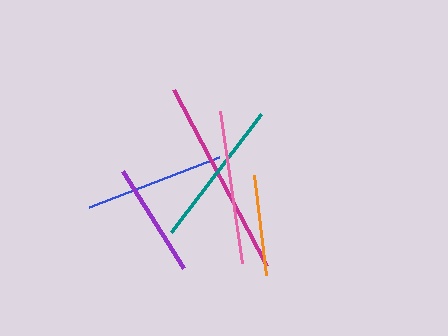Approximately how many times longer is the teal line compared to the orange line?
The teal line is approximately 1.5 times the length of the orange line.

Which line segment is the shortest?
The orange line is the shortest at approximately 100 pixels.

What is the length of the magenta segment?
The magenta segment is approximately 200 pixels long.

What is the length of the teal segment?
The teal segment is approximately 148 pixels long.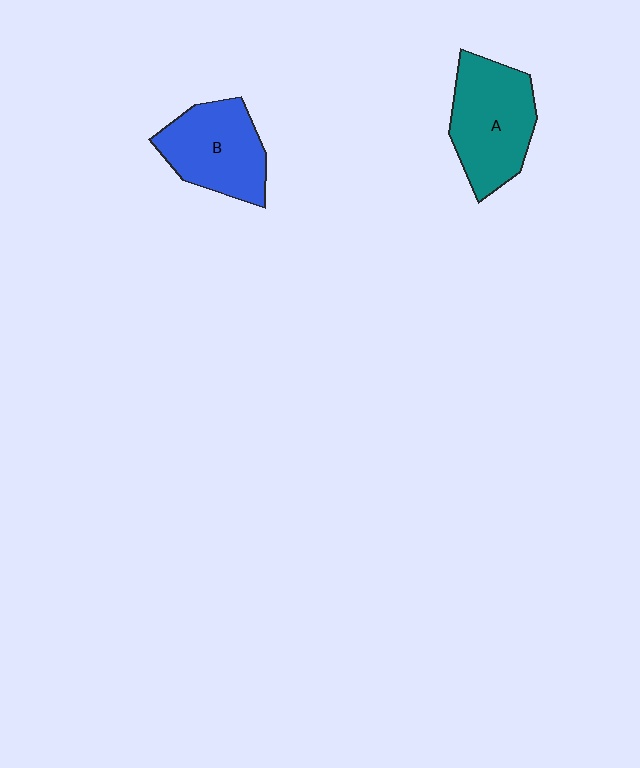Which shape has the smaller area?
Shape B (blue).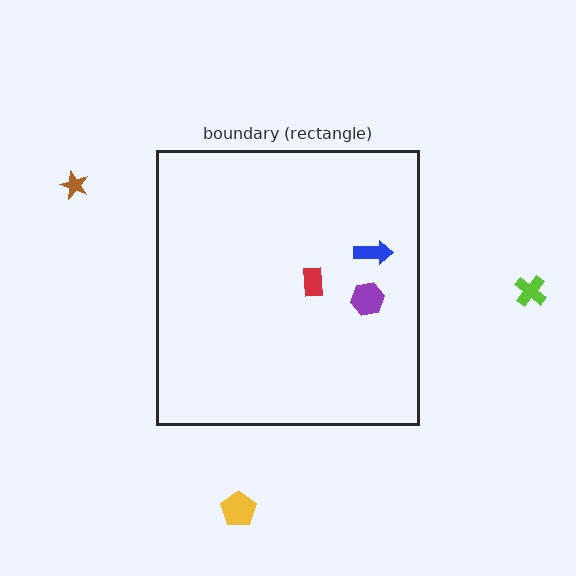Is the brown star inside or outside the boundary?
Outside.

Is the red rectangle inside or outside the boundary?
Inside.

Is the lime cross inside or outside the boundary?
Outside.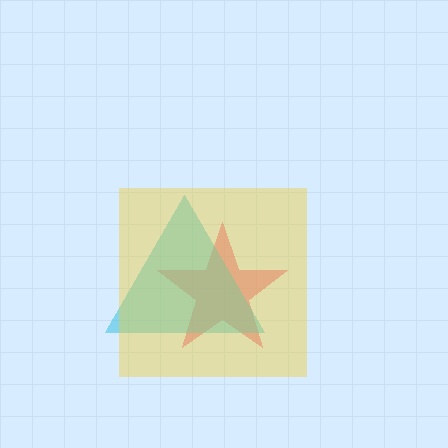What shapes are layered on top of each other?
The layered shapes are: a pink star, a cyan triangle, a yellow square.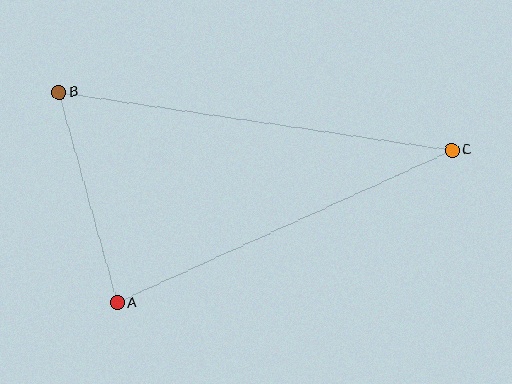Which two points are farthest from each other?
Points B and C are farthest from each other.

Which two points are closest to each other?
Points A and B are closest to each other.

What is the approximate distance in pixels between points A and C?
The distance between A and C is approximately 368 pixels.